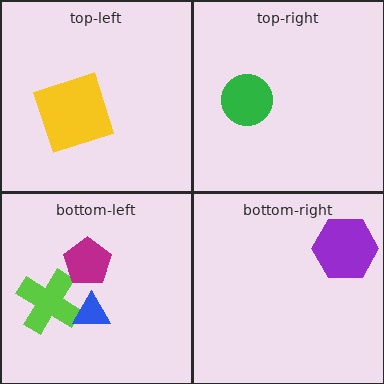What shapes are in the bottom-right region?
The purple hexagon.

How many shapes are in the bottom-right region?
1.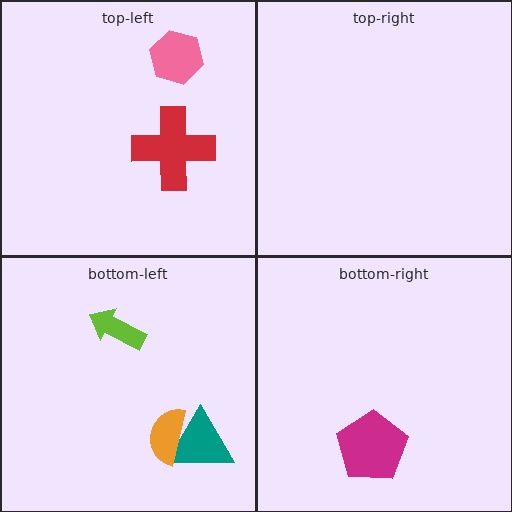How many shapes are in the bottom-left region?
3.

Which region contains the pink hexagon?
The top-left region.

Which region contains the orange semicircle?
The bottom-left region.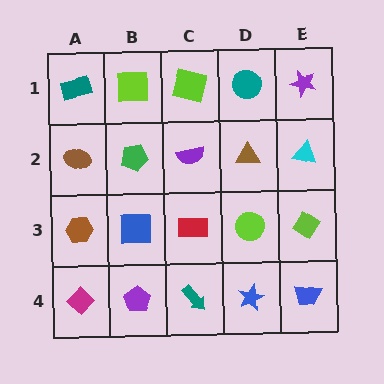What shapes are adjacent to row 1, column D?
A brown triangle (row 2, column D), a lime square (row 1, column C), a purple star (row 1, column E).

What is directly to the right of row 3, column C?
A lime circle.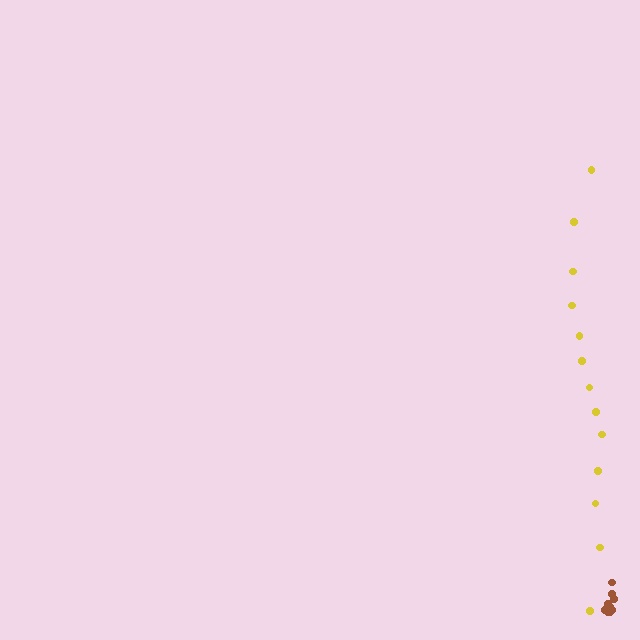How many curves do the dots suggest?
There are 2 distinct paths.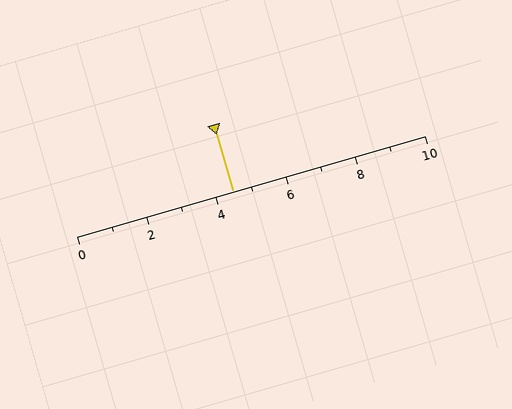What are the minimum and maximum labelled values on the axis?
The axis runs from 0 to 10.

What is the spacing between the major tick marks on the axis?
The major ticks are spaced 2 apart.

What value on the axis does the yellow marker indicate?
The marker indicates approximately 4.5.